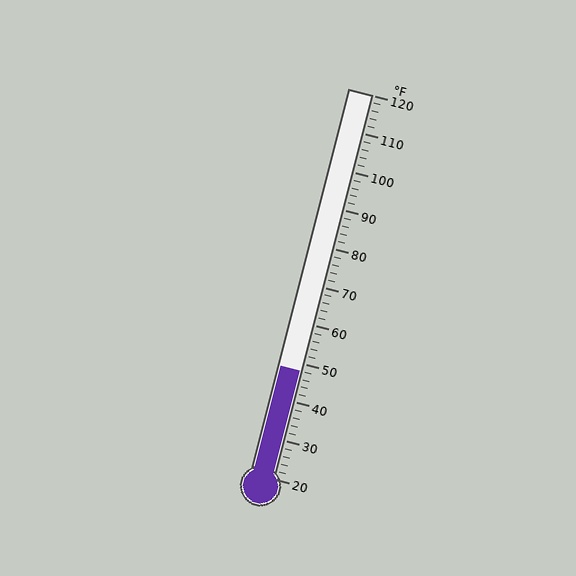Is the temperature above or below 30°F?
The temperature is above 30°F.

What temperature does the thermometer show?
The thermometer shows approximately 48°F.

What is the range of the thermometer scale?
The thermometer scale ranges from 20°F to 120°F.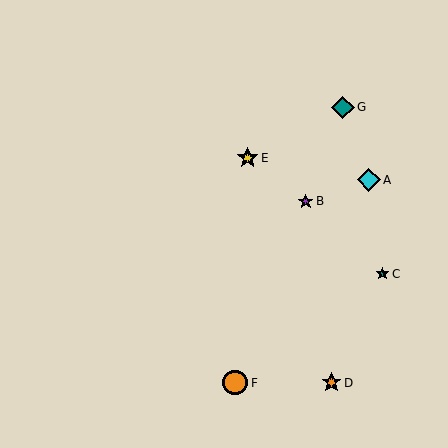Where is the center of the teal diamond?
The center of the teal diamond is at (343, 107).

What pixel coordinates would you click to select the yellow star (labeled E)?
Click at (248, 158) to select the yellow star E.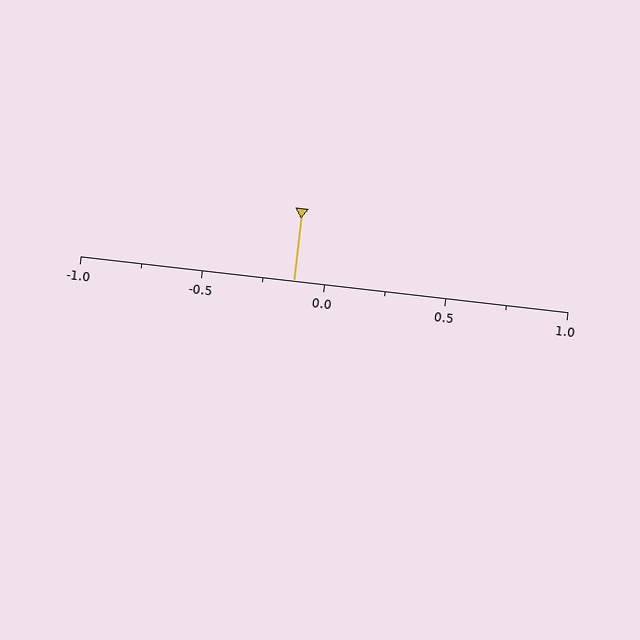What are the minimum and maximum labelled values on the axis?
The axis runs from -1.0 to 1.0.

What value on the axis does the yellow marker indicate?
The marker indicates approximately -0.12.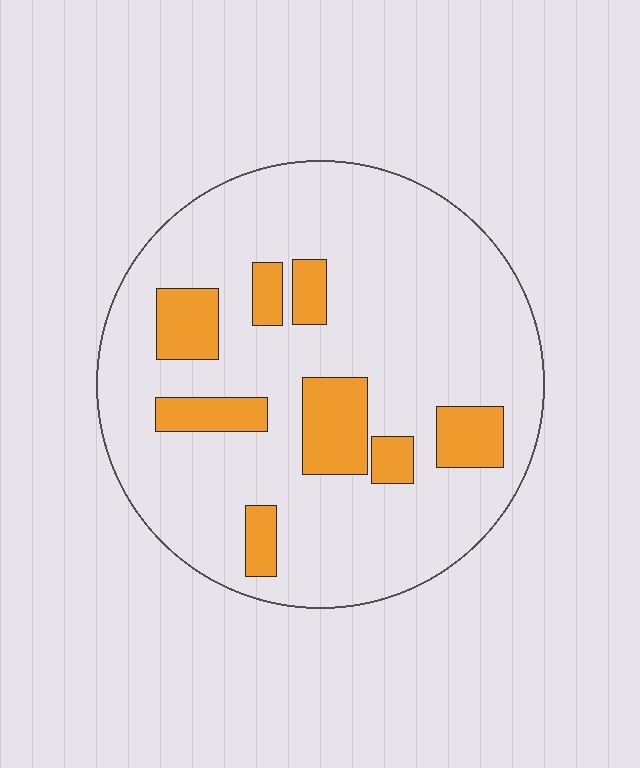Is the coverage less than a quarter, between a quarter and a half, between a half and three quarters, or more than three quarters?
Less than a quarter.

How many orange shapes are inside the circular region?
8.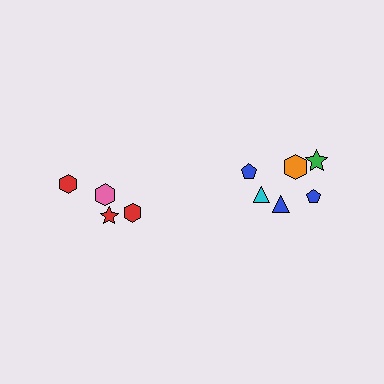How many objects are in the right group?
There are 6 objects.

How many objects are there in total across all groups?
There are 10 objects.